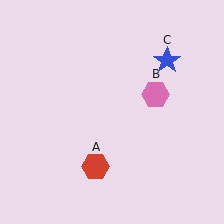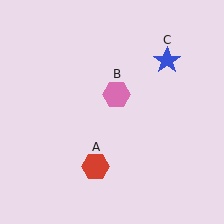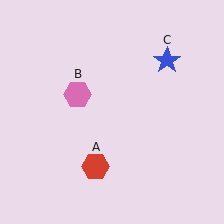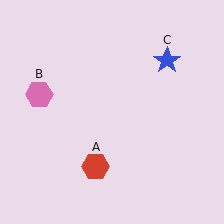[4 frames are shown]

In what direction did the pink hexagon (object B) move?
The pink hexagon (object B) moved left.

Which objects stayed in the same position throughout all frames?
Red hexagon (object A) and blue star (object C) remained stationary.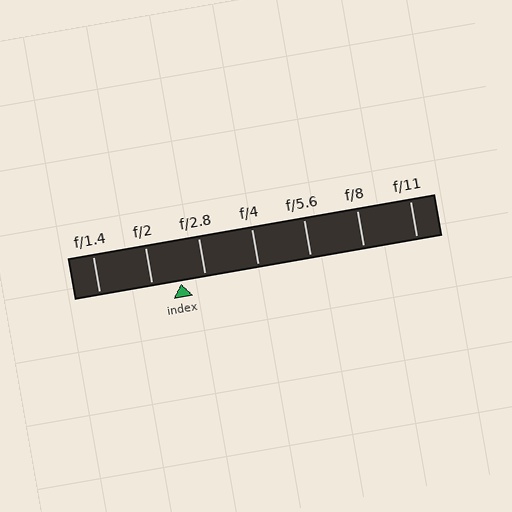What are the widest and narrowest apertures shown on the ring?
The widest aperture shown is f/1.4 and the narrowest is f/11.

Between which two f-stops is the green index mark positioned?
The index mark is between f/2 and f/2.8.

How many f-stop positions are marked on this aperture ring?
There are 7 f-stop positions marked.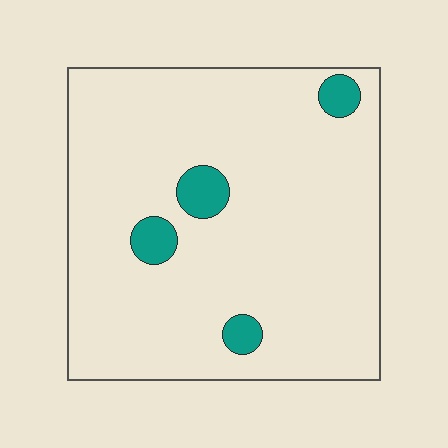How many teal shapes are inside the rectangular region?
4.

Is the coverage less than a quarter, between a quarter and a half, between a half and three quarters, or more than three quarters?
Less than a quarter.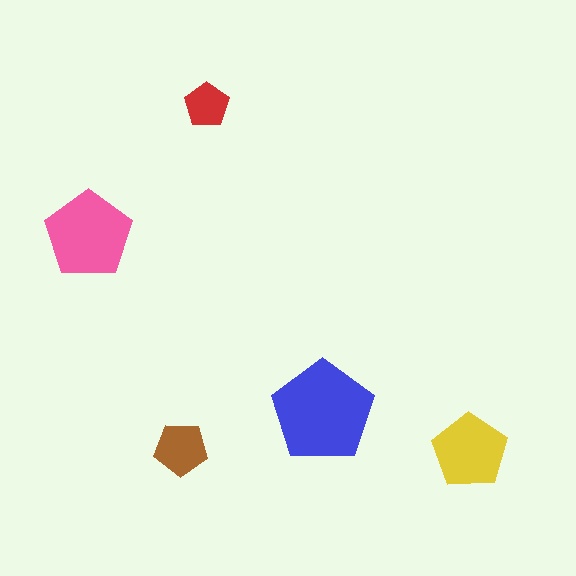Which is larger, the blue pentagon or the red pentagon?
The blue one.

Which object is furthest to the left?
The pink pentagon is leftmost.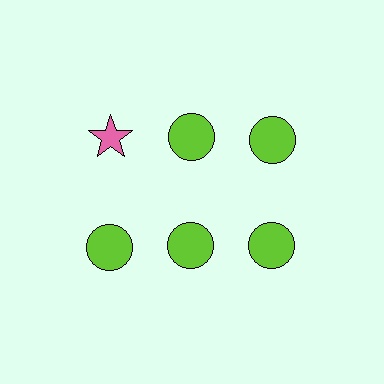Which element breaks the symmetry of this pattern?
The pink star in the top row, leftmost column breaks the symmetry. All other shapes are lime circles.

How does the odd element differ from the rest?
It differs in both color (pink instead of lime) and shape (star instead of circle).